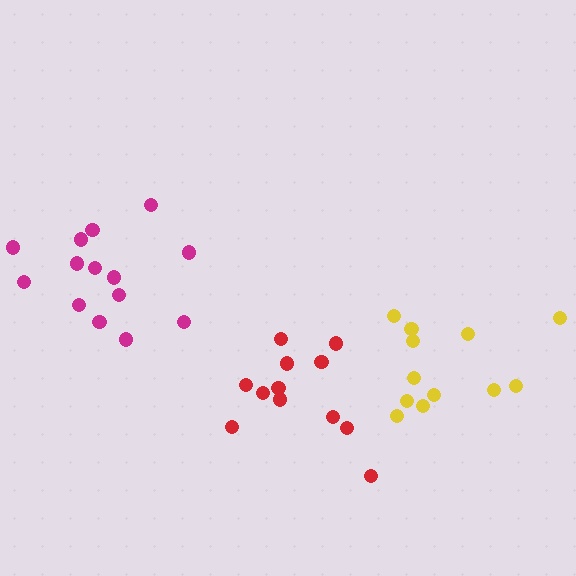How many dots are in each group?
Group 1: 14 dots, Group 2: 12 dots, Group 3: 12 dots (38 total).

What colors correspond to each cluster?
The clusters are colored: magenta, red, yellow.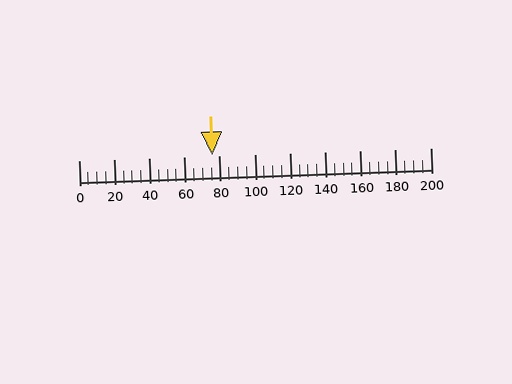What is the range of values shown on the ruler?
The ruler shows values from 0 to 200.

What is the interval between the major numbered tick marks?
The major tick marks are spaced 20 units apart.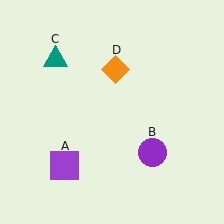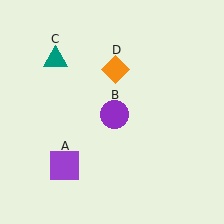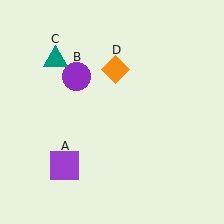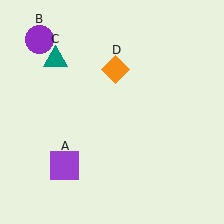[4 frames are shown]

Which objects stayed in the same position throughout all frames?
Purple square (object A) and teal triangle (object C) and orange diamond (object D) remained stationary.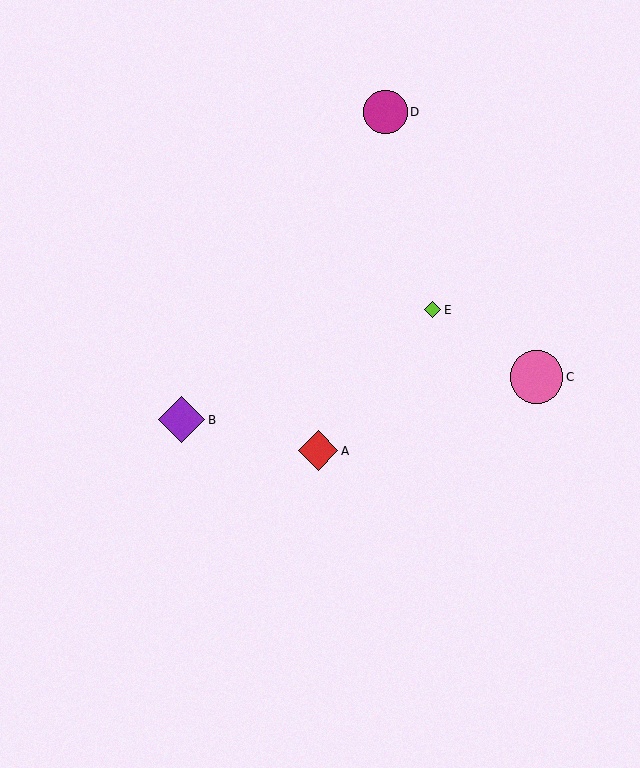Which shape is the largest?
The pink circle (labeled C) is the largest.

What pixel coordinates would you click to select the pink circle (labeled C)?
Click at (537, 377) to select the pink circle C.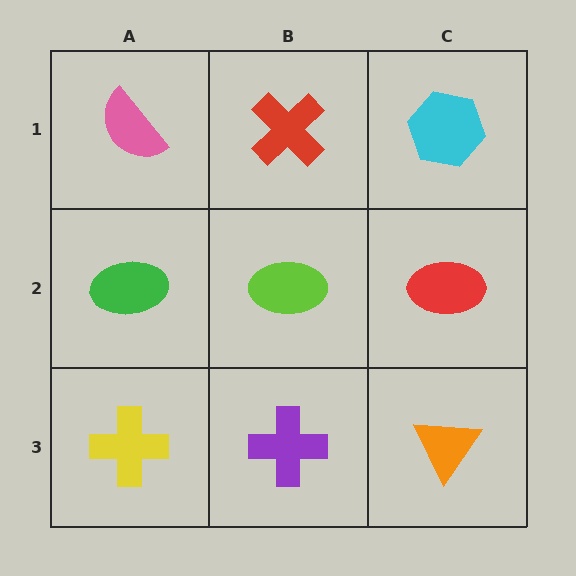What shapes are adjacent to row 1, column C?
A red ellipse (row 2, column C), a red cross (row 1, column B).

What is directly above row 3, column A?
A green ellipse.